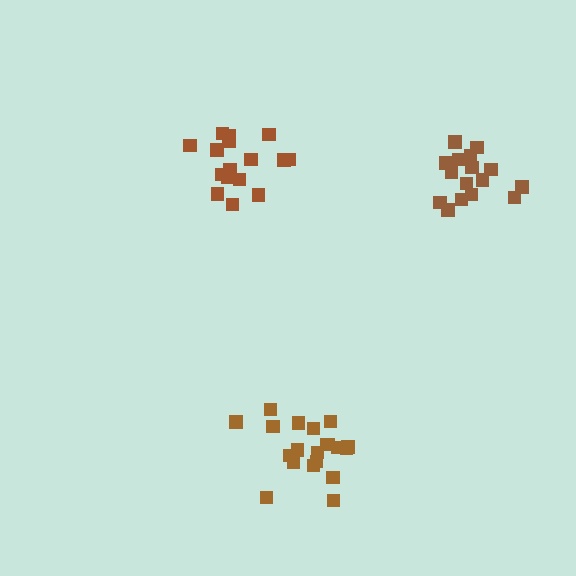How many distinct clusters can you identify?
There are 3 distinct clusters.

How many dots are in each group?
Group 1: 16 dots, Group 2: 20 dots, Group 3: 16 dots (52 total).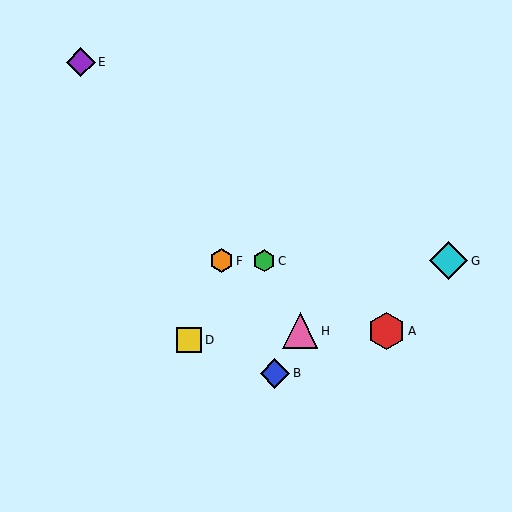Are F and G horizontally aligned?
Yes, both are at y≈261.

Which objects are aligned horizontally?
Objects C, F, G are aligned horizontally.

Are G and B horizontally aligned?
No, G is at y≈261 and B is at y≈373.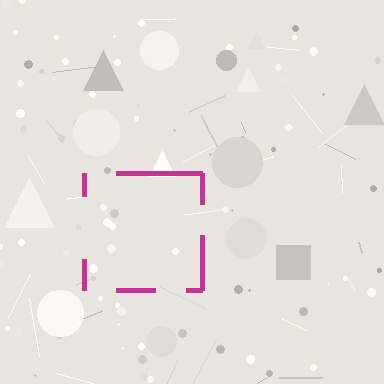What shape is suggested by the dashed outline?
The dashed outline suggests a square.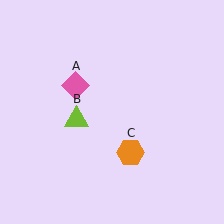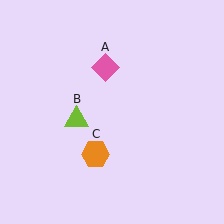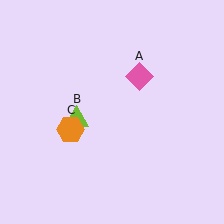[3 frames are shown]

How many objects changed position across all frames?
2 objects changed position: pink diamond (object A), orange hexagon (object C).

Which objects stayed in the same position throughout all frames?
Lime triangle (object B) remained stationary.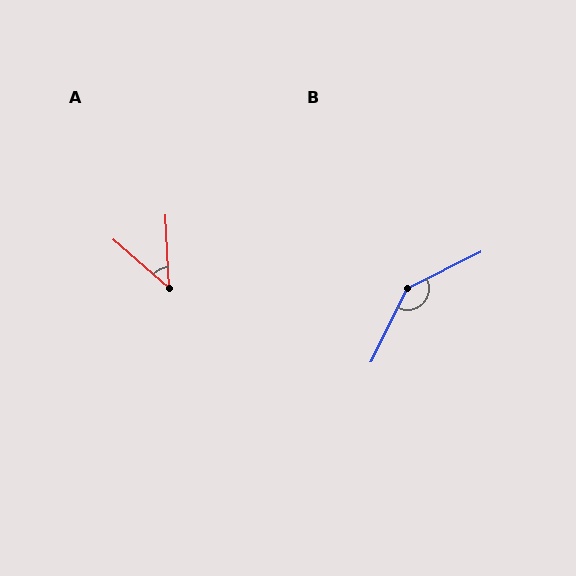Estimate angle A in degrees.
Approximately 46 degrees.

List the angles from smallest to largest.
A (46°), B (143°).